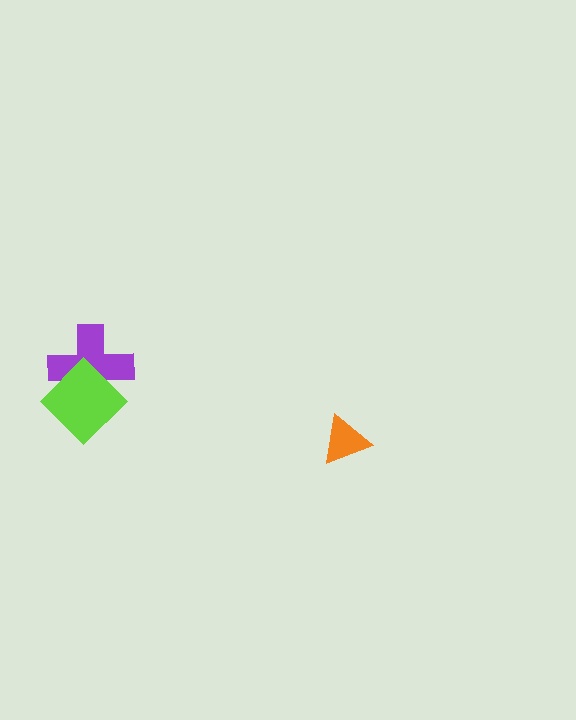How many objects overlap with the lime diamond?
1 object overlaps with the lime diamond.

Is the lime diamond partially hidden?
No, no other shape covers it.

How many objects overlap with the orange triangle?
0 objects overlap with the orange triangle.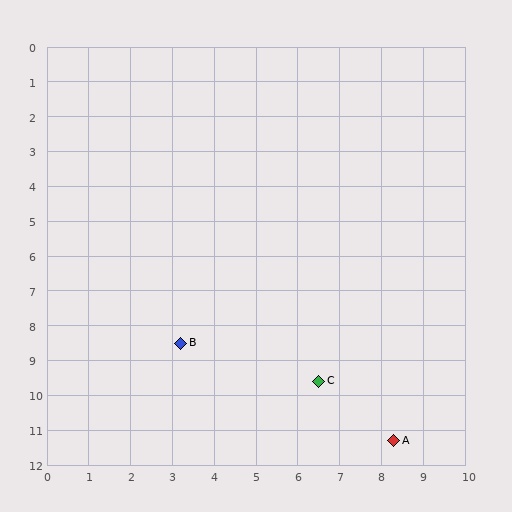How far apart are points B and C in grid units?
Points B and C are about 3.5 grid units apart.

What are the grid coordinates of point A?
Point A is at approximately (8.3, 11.3).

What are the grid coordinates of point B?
Point B is at approximately (3.2, 8.5).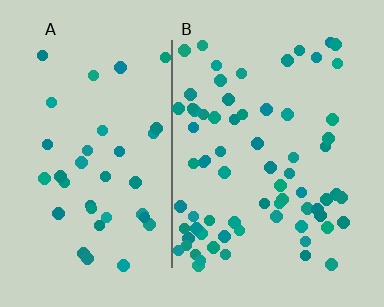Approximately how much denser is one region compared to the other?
Approximately 1.9× — region B over region A.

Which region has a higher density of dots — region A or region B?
B (the right).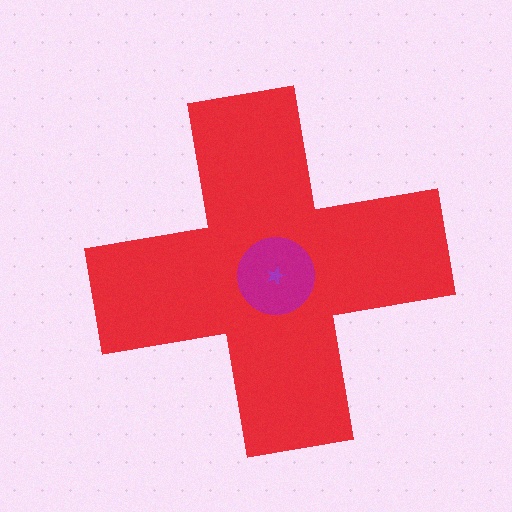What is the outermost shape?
The red cross.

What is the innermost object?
The purple star.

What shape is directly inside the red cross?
The magenta circle.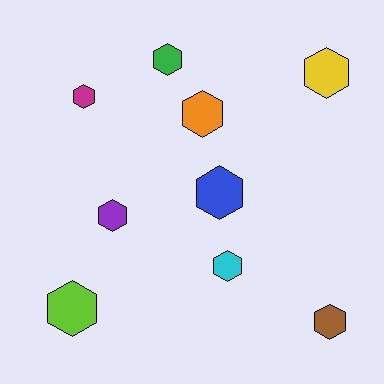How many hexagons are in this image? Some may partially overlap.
There are 9 hexagons.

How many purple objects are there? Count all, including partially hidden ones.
There is 1 purple object.